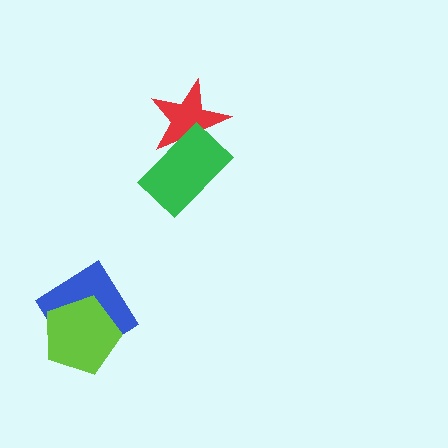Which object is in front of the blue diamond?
The lime pentagon is in front of the blue diamond.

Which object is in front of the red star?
The green rectangle is in front of the red star.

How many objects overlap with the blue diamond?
1 object overlaps with the blue diamond.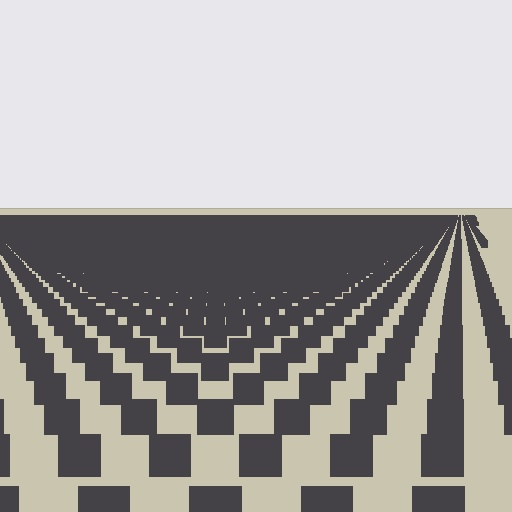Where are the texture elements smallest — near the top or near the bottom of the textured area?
Near the top.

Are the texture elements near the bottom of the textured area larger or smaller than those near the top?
Larger. Near the bottom, elements are closer to the viewer and appear at a bigger on-screen size.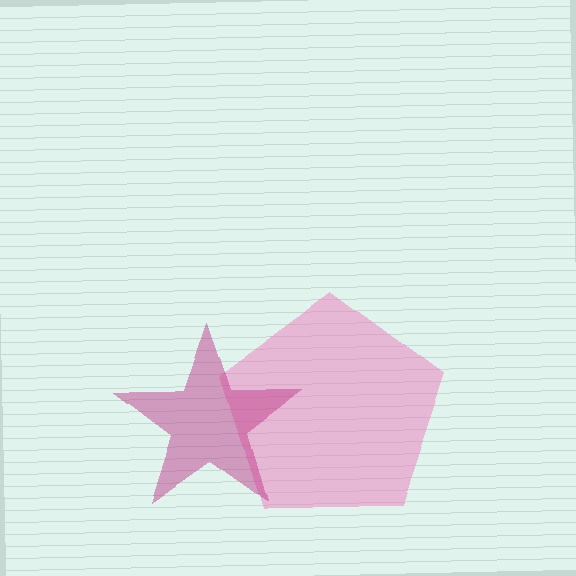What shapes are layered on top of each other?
The layered shapes are: a pink pentagon, a magenta star.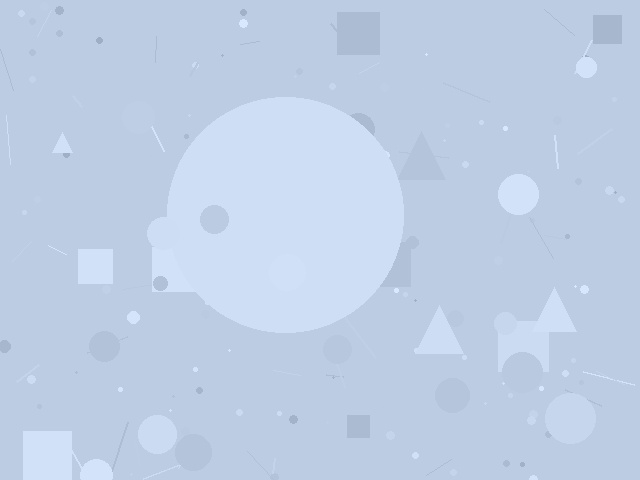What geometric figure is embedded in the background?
A circle is embedded in the background.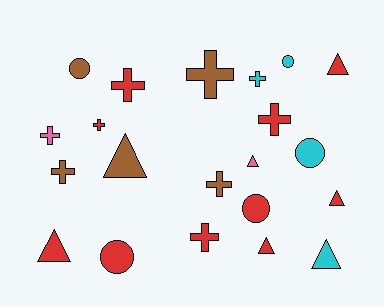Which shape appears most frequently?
Cross, with 9 objects.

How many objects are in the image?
There are 21 objects.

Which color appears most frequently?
Red, with 10 objects.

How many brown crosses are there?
There are 3 brown crosses.